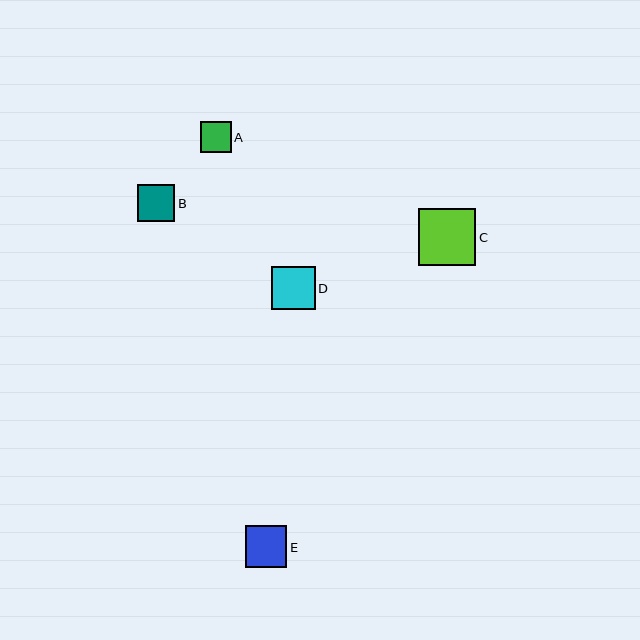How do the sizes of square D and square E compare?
Square D and square E are approximately the same size.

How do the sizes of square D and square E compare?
Square D and square E are approximately the same size.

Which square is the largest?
Square C is the largest with a size of approximately 57 pixels.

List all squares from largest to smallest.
From largest to smallest: C, D, E, B, A.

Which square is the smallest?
Square A is the smallest with a size of approximately 30 pixels.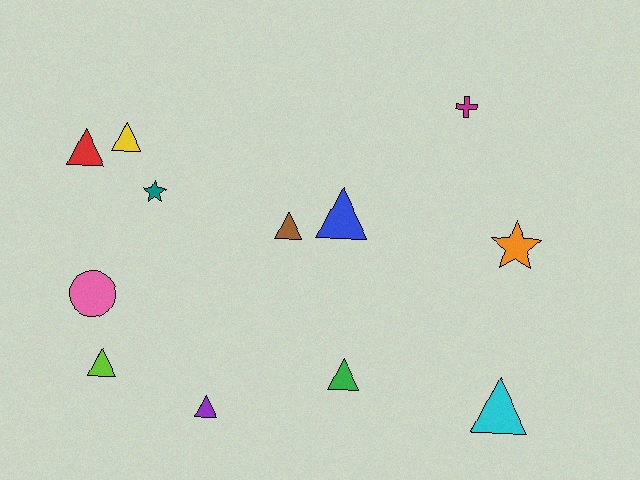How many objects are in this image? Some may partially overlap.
There are 12 objects.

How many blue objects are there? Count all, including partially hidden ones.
There is 1 blue object.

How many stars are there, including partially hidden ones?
There are 2 stars.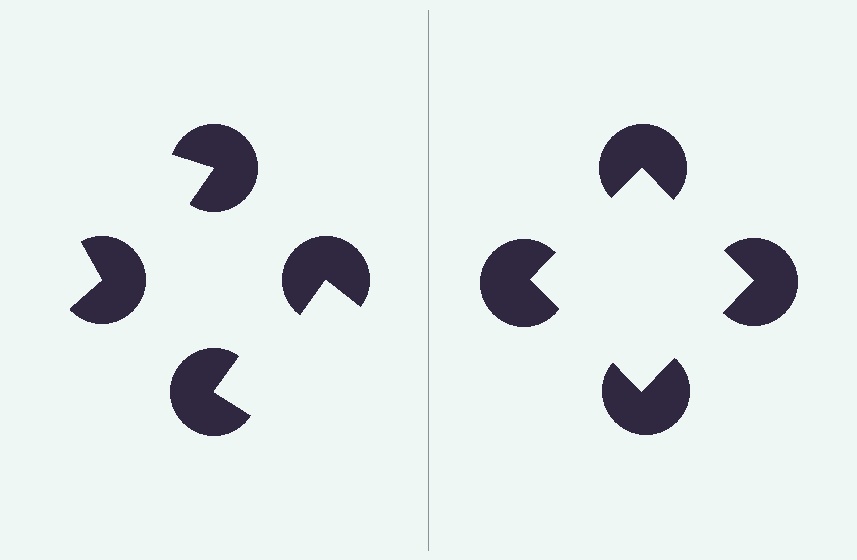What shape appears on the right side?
An illusory square.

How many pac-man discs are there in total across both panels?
8 — 4 on each side.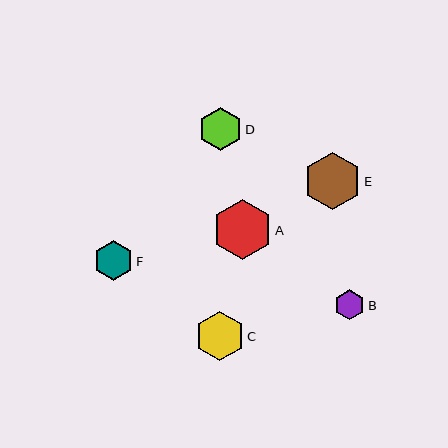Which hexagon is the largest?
Hexagon A is the largest with a size of approximately 60 pixels.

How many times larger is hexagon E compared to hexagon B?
Hexagon E is approximately 1.9 times the size of hexagon B.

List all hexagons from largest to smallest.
From largest to smallest: A, E, C, D, F, B.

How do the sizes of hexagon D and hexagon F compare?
Hexagon D and hexagon F are approximately the same size.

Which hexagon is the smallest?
Hexagon B is the smallest with a size of approximately 30 pixels.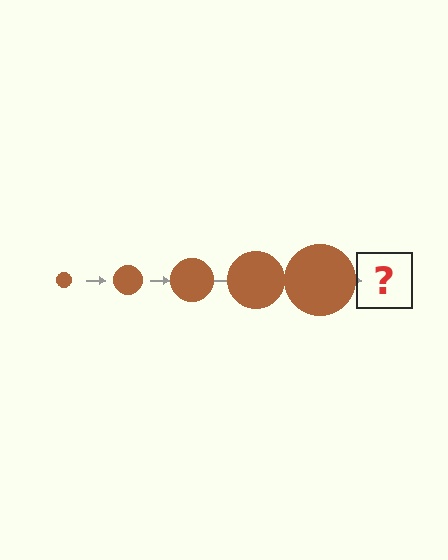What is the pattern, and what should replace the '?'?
The pattern is that the circle gets progressively larger each step. The '?' should be a brown circle, larger than the previous one.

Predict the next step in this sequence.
The next step is a brown circle, larger than the previous one.